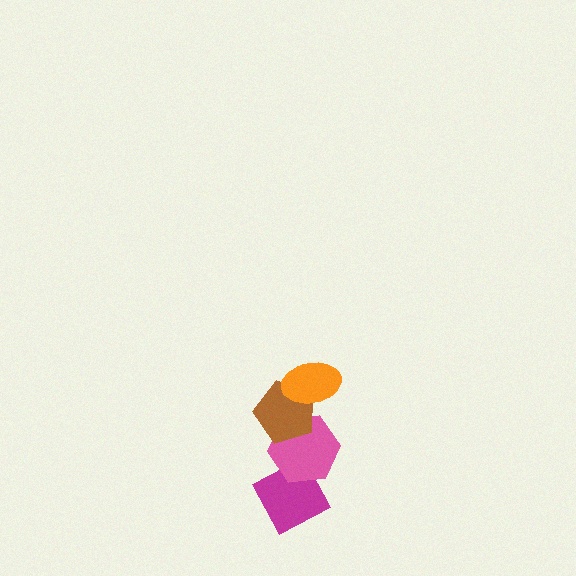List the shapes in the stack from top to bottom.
From top to bottom: the orange ellipse, the brown pentagon, the pink hexagon, the magenta diamond.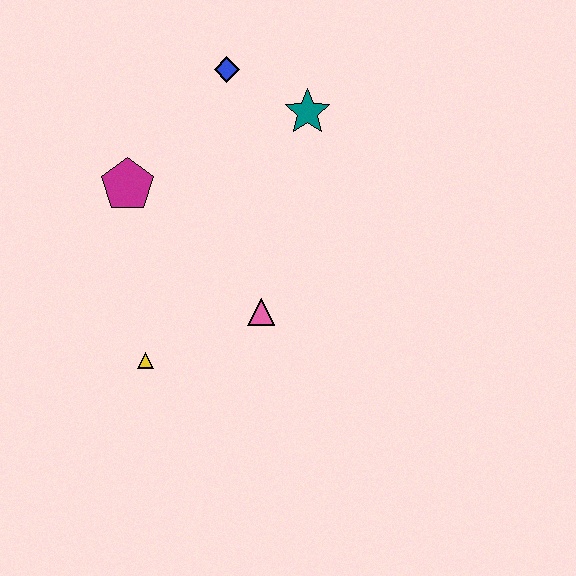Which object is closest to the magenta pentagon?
The blue diamond is closest to the magenta pentagon.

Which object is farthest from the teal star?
The yellow triangle is farthest from the teal star.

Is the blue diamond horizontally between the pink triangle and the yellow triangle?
Yes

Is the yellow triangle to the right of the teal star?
No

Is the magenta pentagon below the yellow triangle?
No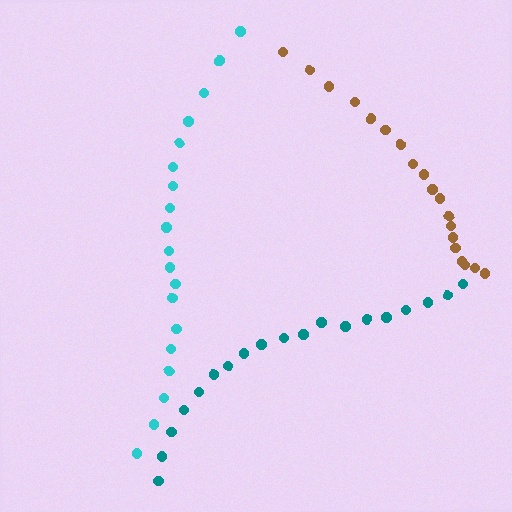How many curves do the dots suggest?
There are 3 distinct paths.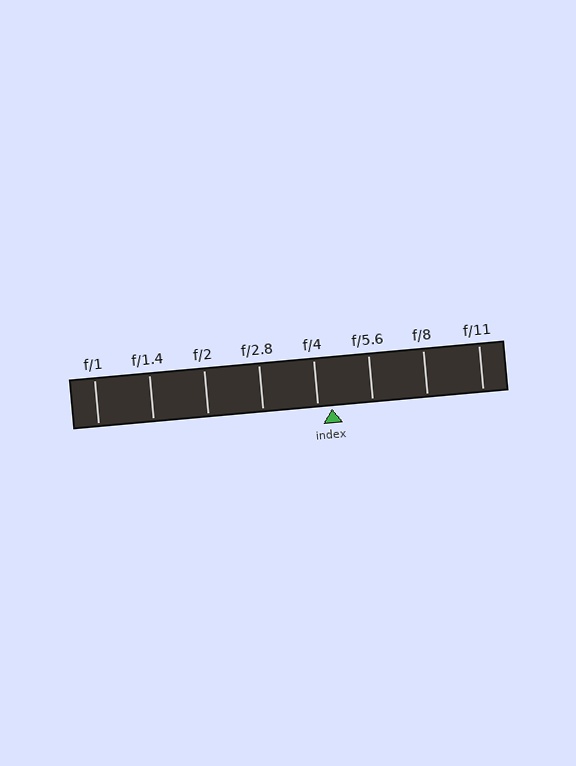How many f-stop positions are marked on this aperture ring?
There are 8 f-stop positions marked.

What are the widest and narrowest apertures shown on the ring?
The widest aperture shown is f/1 and the narrowest is f/11.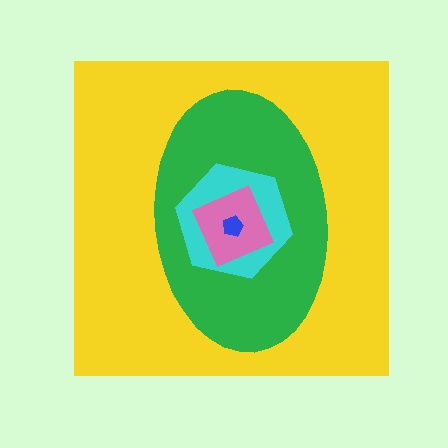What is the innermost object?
The blue pentagon.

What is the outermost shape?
The yellow square.